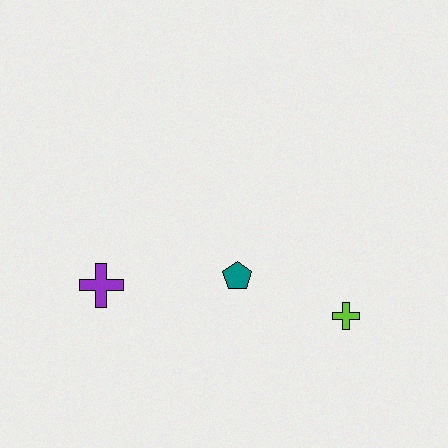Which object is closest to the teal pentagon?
The lime cross is closest to the teal pentagon.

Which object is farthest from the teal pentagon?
The purple cross is farthest from the teal pentagon.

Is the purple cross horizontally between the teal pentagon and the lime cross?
No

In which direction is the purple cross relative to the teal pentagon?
The purple cross is to the left of the teal pentagon.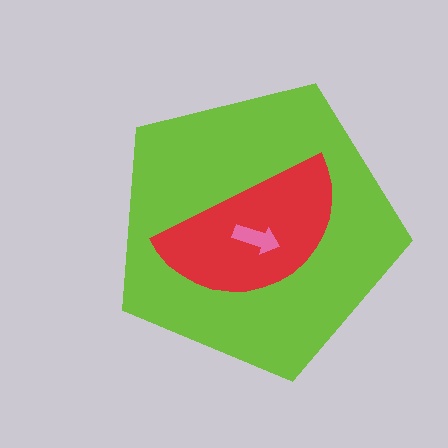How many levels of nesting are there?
3.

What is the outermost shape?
The lime pentagon.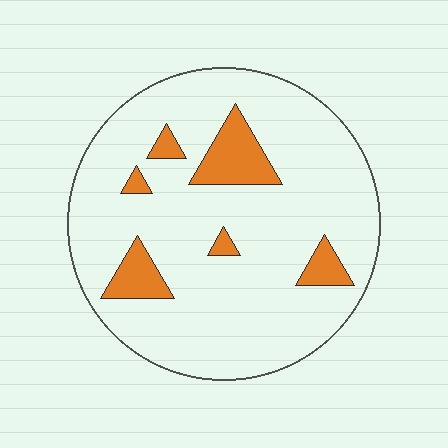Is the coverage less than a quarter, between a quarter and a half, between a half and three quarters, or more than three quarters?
Less than a quarter.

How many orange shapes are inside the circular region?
6.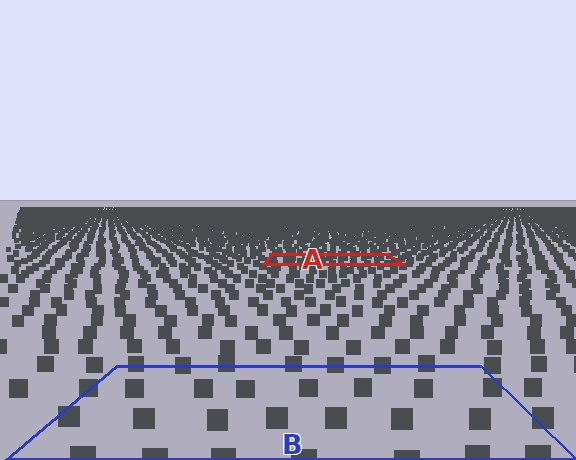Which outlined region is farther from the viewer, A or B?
Region A is farther from the viewer — the texture elements inside it appear smaller and more densely packed.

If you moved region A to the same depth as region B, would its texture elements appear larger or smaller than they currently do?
They would appear larger. At a closer depth, the same texture elements are projected at a bigger on-screen size.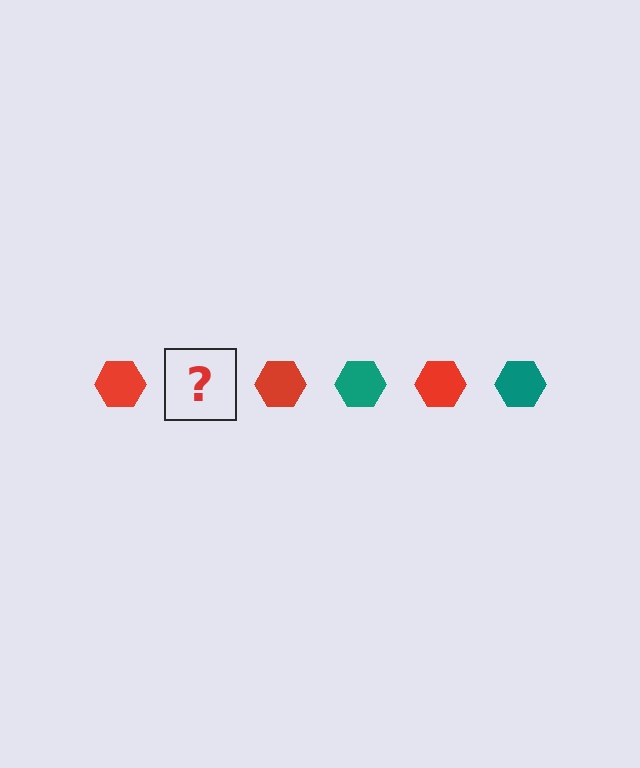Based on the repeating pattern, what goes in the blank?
The blank should be a teal hexagon.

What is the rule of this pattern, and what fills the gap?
The rule is that the pattern cycles through red, teal hexagons. The gap should be filled with a teal hexagon.